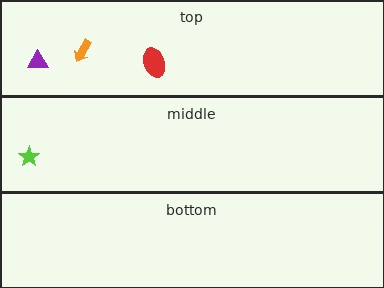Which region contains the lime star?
The middle region.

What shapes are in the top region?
The orange arrow, the purple triangle, the red ellipse.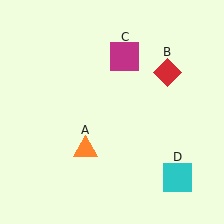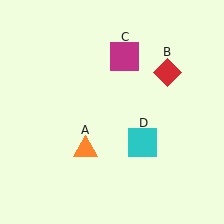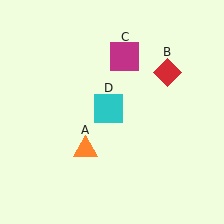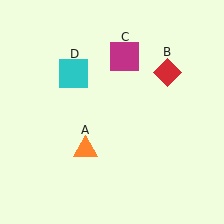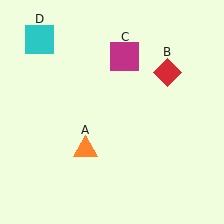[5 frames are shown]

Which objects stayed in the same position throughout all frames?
Orange triangle (object A) and red diamond (object B) and magenta square (object C) remained stationary.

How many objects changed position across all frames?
1 object changed position: cyan square (object D).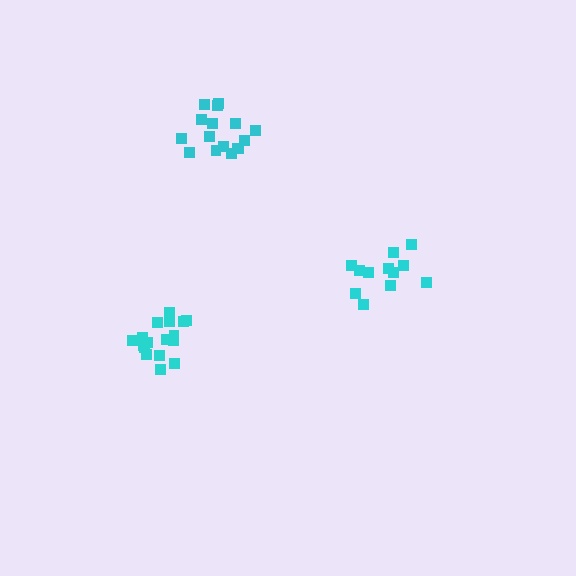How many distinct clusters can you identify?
There are 3 distinct clusters.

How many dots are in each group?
Group 1: 16 dots, Group 2: 17 dots, Group 3: 12 dots (45 total).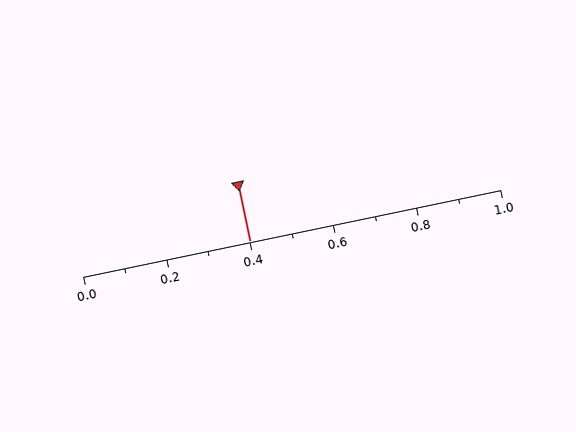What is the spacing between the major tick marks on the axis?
The major ticks are spaced 0.2 apart.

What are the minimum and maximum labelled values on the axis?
The axis runs from 0.0 to 1.0.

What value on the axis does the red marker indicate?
The marker indicates approximately 0.4.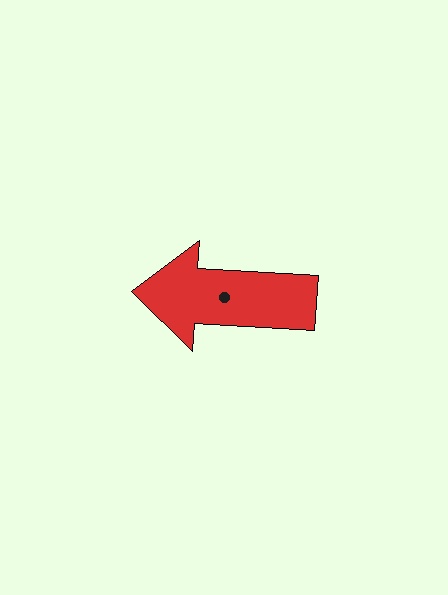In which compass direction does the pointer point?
West.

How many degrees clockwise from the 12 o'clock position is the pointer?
Approximately 273 degrees.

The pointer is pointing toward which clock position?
Roughly 9 o'clock.